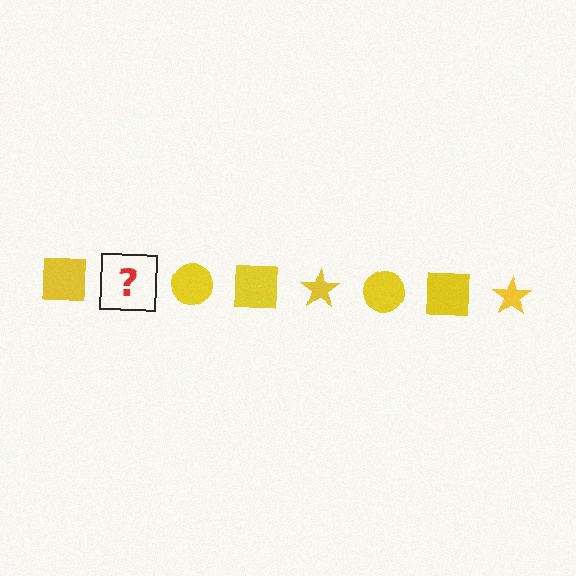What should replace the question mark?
The question mark should be replaced with a yellow star.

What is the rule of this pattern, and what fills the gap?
The rule is that the pattern cycles through square, star, circle shapes in yellow. The gap should be filled with a yellow star.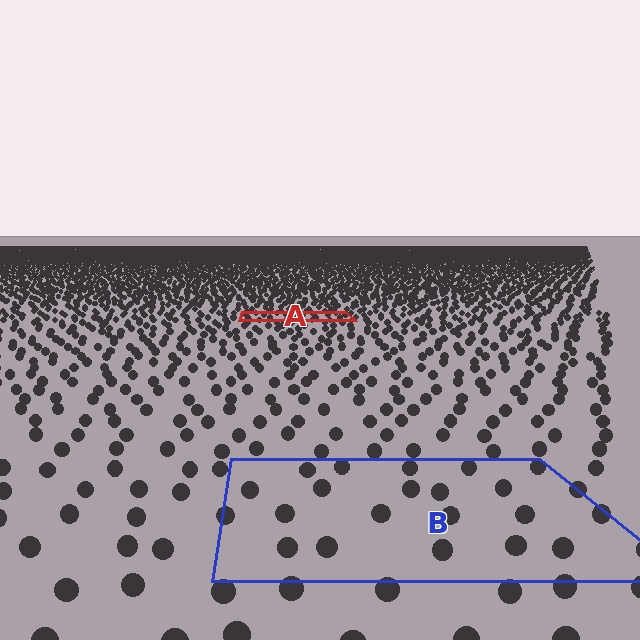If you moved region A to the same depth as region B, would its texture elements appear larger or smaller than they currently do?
They would appear larger. At a closer depth, the same texture elements are projected at a bigger on-screen size.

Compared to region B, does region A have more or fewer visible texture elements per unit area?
Region A has more texture elements per unit area — they are packed more densely because it is farther away.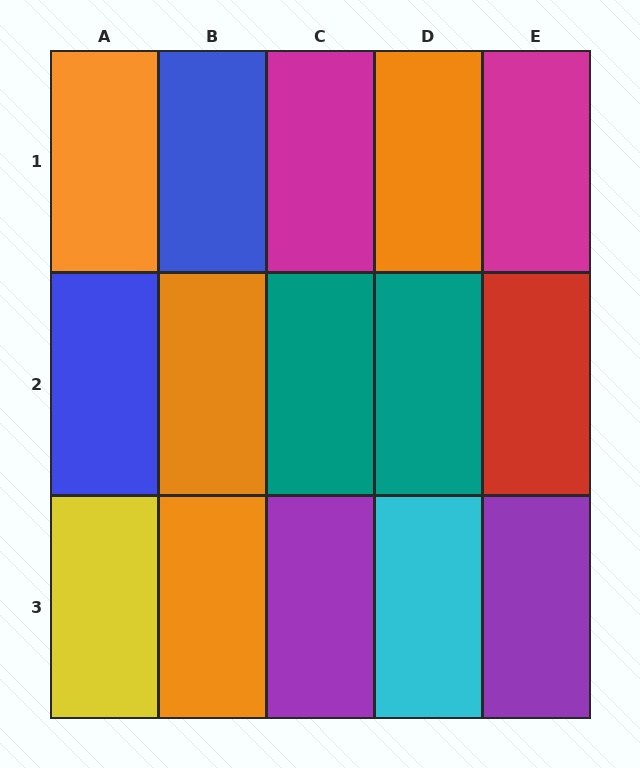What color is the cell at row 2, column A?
Blue.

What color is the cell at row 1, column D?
Orange.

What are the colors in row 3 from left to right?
Yellow, orange, purple, cyan, purple.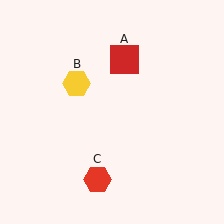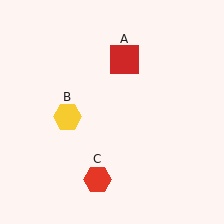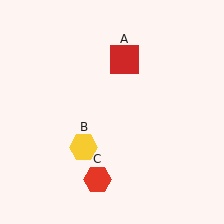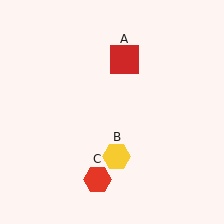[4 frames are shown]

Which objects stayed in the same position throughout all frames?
Red square (object A) and red hexagon (object C) remained stationary.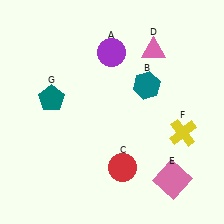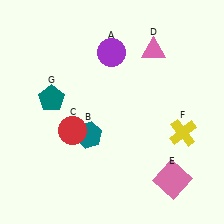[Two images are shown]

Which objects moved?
The objects that moved are: the teal hexagon (B), the red circle (C).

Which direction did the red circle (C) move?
The red circle (C) moved left.